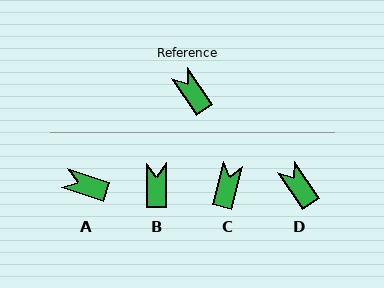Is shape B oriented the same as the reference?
No, it is off by about 33 degrees.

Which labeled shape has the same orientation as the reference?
D.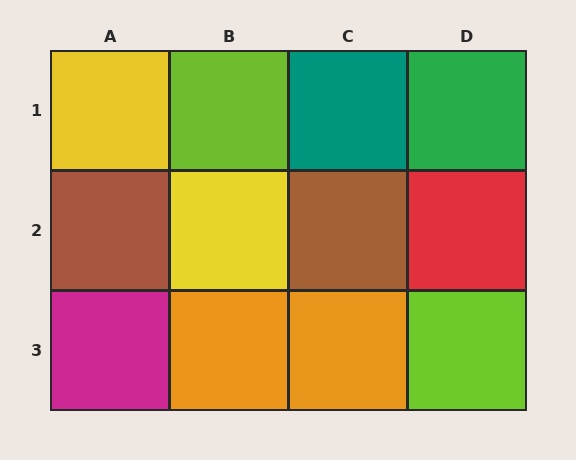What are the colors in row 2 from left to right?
Brown, yellow, brown, red.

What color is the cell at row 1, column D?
Green.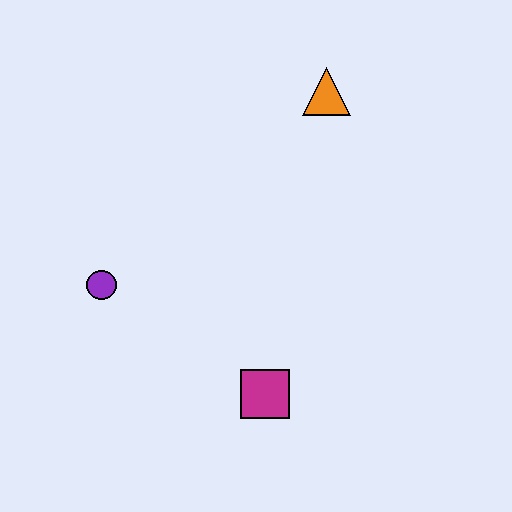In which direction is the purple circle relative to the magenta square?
The purple circle is to the left of the magenta square.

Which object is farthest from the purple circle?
The orange triangle is farthest from the purple circle.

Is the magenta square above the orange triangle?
No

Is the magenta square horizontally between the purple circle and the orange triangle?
Yes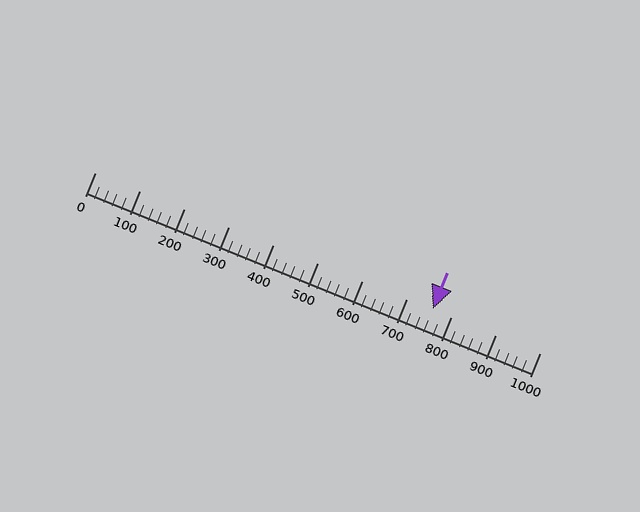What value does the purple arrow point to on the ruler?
The purple arrow points to approximately 759.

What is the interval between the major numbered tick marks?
The major tick marks are spaced 100 units apart.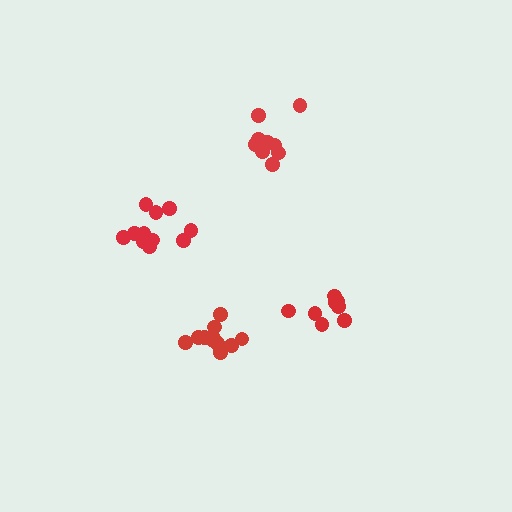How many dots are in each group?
Group 1: 10 dots, Group 2: 11 dots, Group 3: 11 dots, Group 4: 8 dots (40 total).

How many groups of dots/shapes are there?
There are 4 groups.